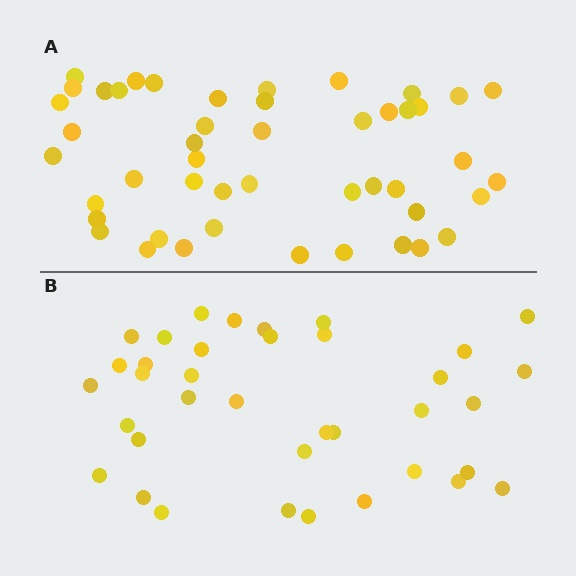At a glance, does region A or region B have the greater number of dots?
Region A (the top region) has more dots.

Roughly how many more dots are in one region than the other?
Region A has roughly 10 or so more dots than region B.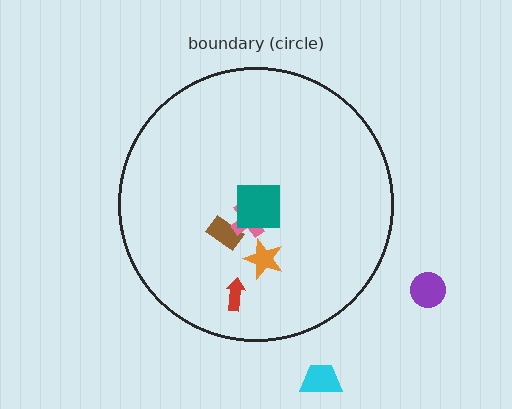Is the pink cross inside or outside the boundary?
Inside.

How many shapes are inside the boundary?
5 inside, 2 outside.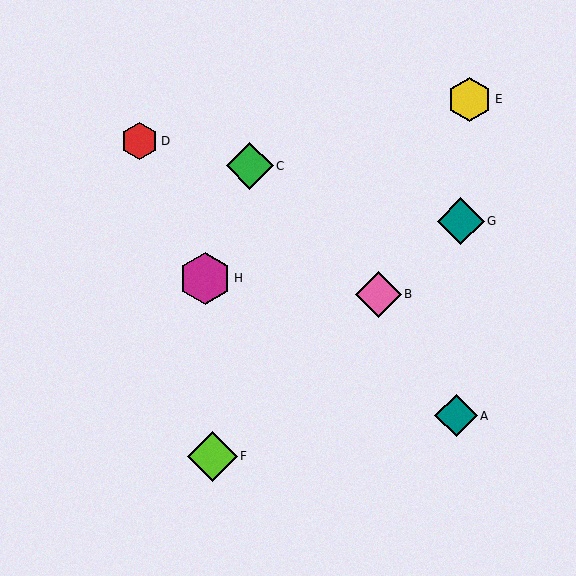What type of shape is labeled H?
Shape H is a magenta hexagon.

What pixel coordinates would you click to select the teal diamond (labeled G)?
Click at (461, 221) to select the teal diamond G.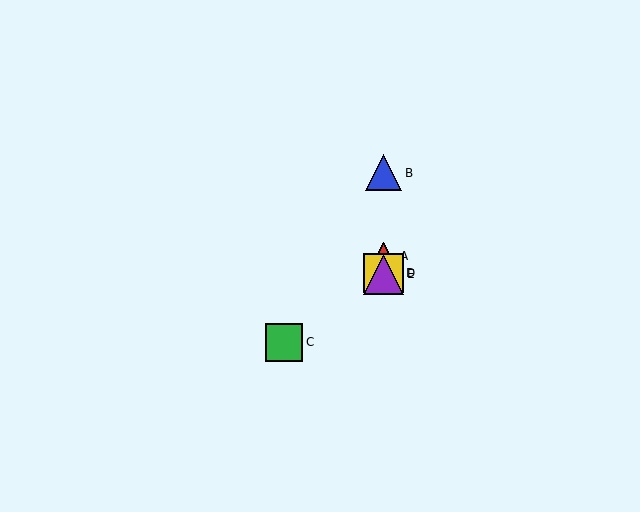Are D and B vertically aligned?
Yes, both are at x≈384.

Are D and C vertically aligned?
No, D is at x≈384 and C is at x≈284.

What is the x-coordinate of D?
Object D is at x≈384.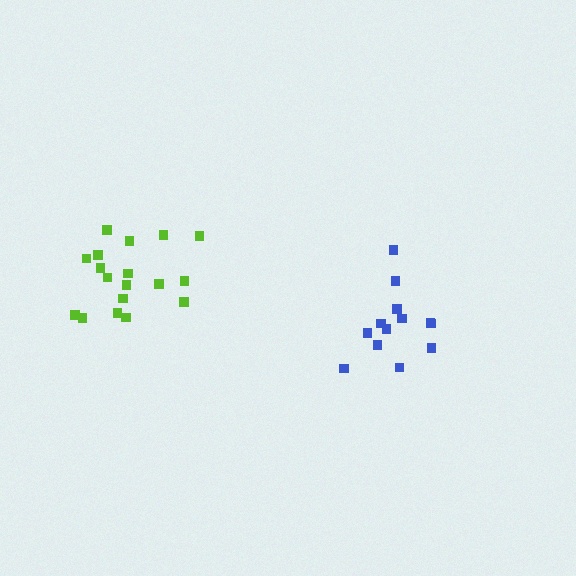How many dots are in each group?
Group 1: 13 dots, Group 2: 18 dots (31 total).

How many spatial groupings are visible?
There are 2 spatial groupings.